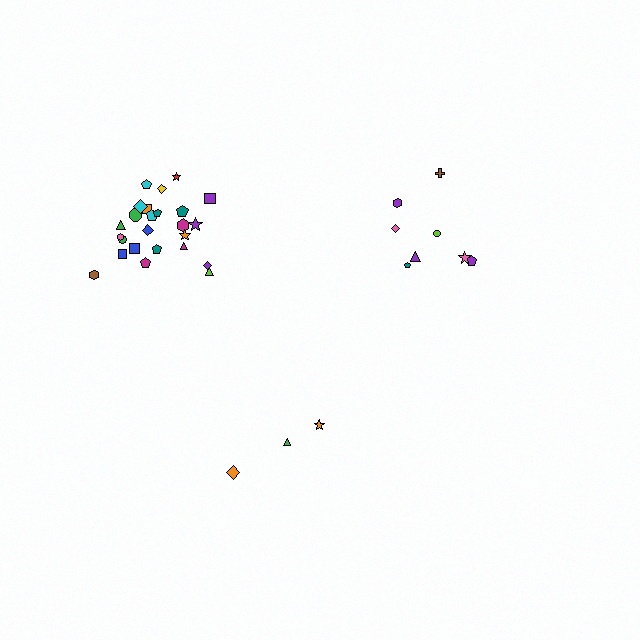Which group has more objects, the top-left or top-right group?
The top-left group.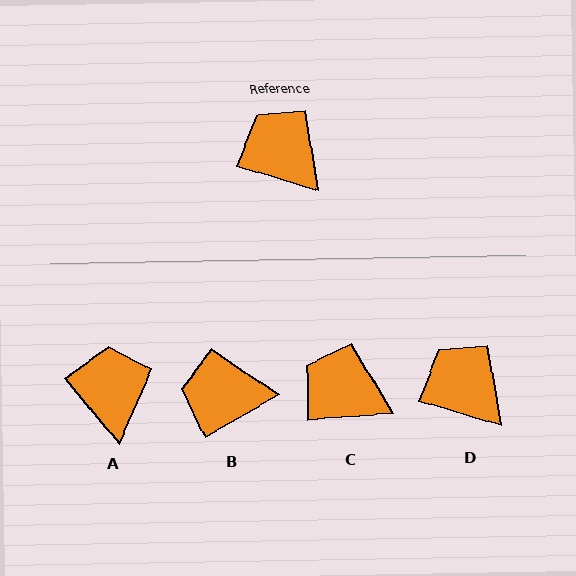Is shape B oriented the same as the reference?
No, it is off by about 47 degrees.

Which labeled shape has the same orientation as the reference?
D.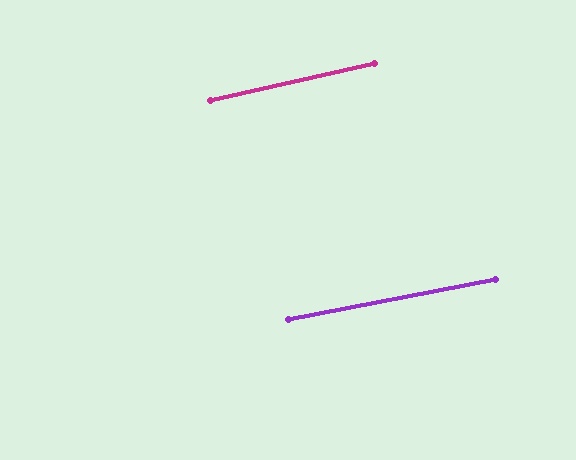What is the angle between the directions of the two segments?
Approximately 1 degree.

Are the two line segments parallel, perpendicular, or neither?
Parallel — their directions differ by only 1.4°.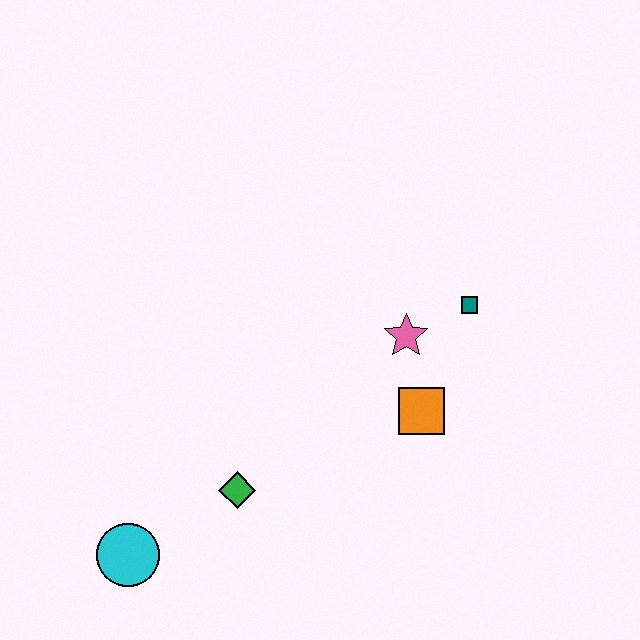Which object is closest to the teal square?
The pink star is closest to the teal square.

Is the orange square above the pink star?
No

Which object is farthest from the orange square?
The cyan circle is farthest from the orange square.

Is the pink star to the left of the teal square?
Yes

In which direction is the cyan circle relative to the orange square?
The cyan circle is to the left of the orange square.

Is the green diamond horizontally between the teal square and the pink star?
No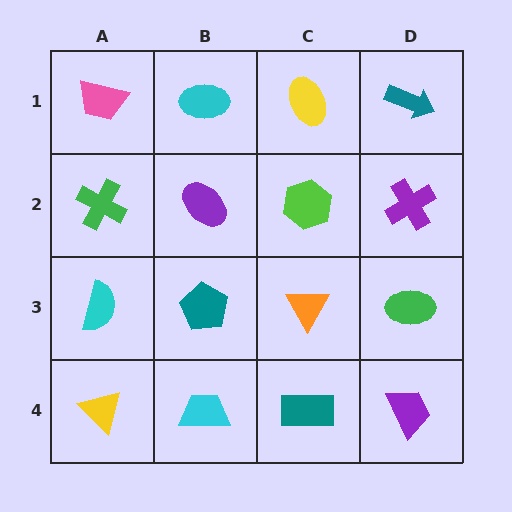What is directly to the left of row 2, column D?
A lime hexagon.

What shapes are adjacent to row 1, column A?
A green cross (row 2, column A), a cyan ellipse (row 1, column B).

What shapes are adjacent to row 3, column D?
A purple cross (row 2, column D), a purple trapezoid (row 4, column D), an orange triangle (row 3, column C).